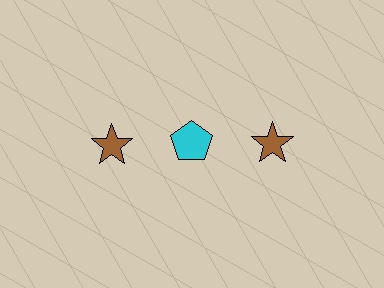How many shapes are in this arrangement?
There are 3 shapes arranged in a grid pattern.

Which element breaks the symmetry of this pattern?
The cyan pentagon in the top row, second from left column breaks the symmetry. All other shapes are brown stars.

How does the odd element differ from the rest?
It differs in both color (cyan instead of brown) and shape (pentagon instead of star).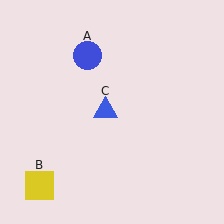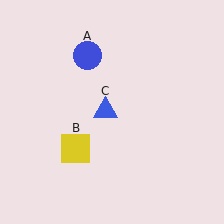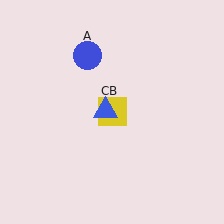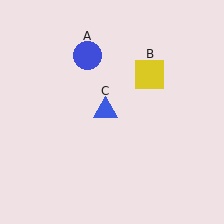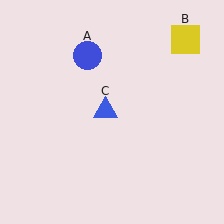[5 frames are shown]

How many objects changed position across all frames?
1 object changed position: yellow square (object B).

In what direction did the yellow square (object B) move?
The yellow square (object B) moved up and to the right.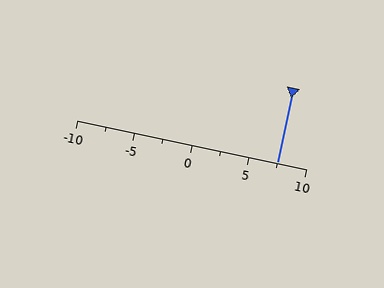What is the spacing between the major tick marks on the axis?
The major ticks are spaced 5 apart.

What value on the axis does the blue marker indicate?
The marker indicates approximately 7.5.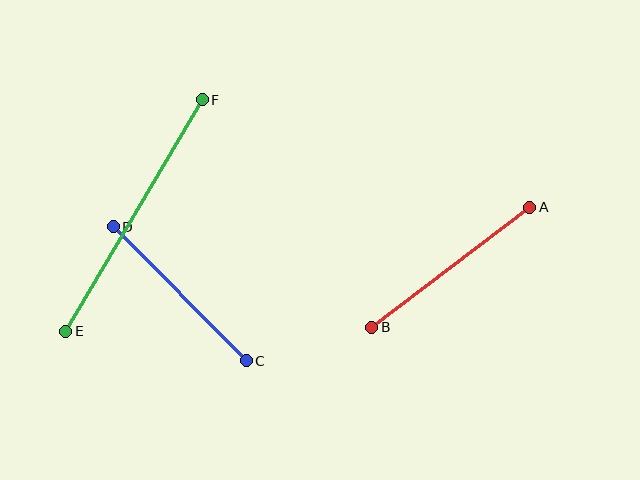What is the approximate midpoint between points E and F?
The midpoint is at approximately (134, 215) pixels.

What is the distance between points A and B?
The distance is approximately 198 pixels.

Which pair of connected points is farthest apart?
Points E and F are farthest apart.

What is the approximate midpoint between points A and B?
The midpoint is at approximately (451, 267) pixels.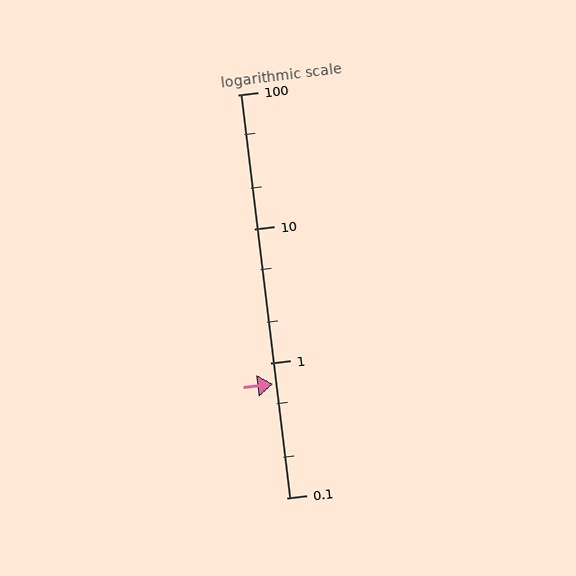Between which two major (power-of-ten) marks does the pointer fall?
The pointer is between 0.1 and 1.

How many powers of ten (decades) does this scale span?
The scale spans 3 decades, from 0.1 to 100.